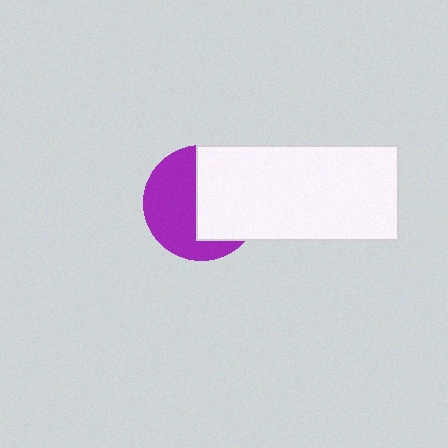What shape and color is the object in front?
The object in front is a white rectangle.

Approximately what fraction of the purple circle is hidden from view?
Roughly 50% of the purple circle is hidden behind the white rectangle.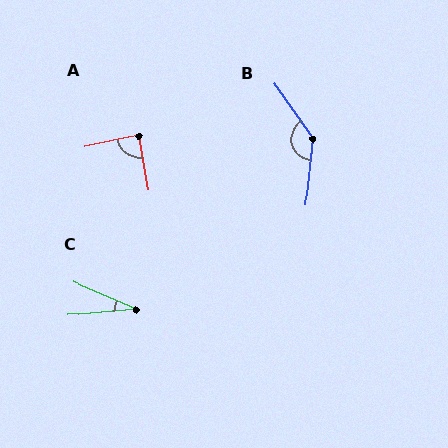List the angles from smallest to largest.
C (29°), A (88°), B (139°).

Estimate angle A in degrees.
Approximately 88 degrees.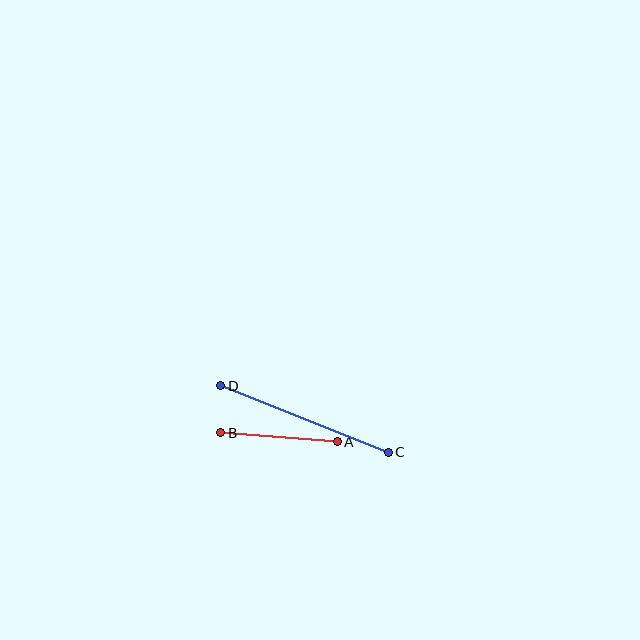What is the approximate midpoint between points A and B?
The midpoint is at approximately (279, 437) pixels.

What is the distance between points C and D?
The distance is approximately 181 pixels.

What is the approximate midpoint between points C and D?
The midpoint is at approximately (305, 419) pixels.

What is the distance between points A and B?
The distance is approximately 117 pixels.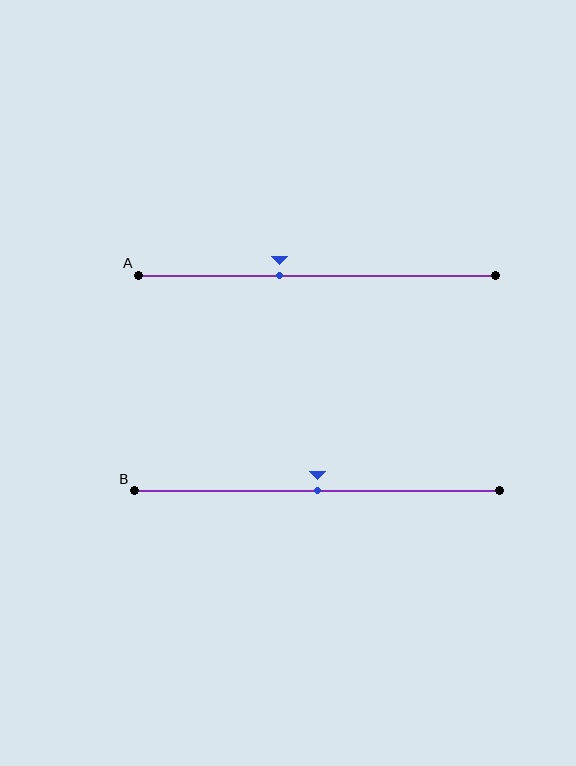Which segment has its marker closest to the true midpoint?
Segment B has its marker closest to the true midpoint.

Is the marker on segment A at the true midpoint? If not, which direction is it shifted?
No, the marker on segment A is shifted to the left by about 11% of the segment length.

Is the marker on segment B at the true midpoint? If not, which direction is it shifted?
Yes, the marker on segment B is at the true midpoint.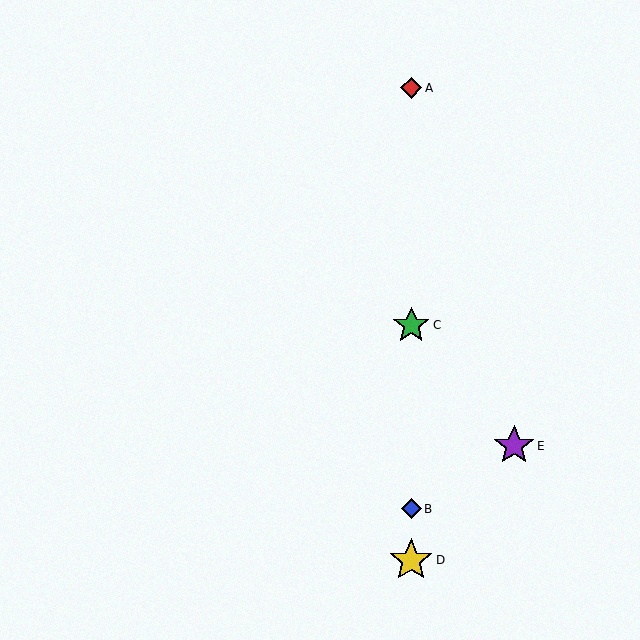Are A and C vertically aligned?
Yes, both are at x≈411.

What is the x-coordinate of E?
Object E is at x≈514.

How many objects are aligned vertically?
4 objects (A, B, C, D) are aligned vertically.